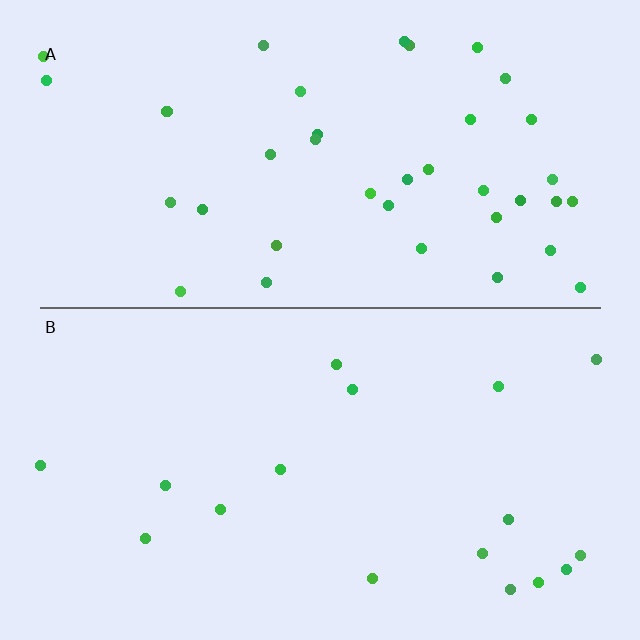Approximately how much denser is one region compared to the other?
Approximately 2.3× — region A over region B.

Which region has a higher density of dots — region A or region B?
A (the top).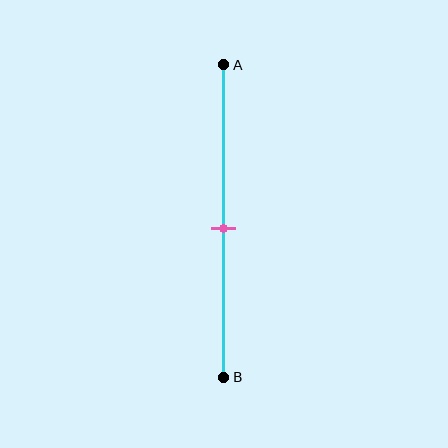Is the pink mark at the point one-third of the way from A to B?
No, the mark is at about 50% from A, not at the 33% one-third point.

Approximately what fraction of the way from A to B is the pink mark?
The pink mark is approximately 50% of the way from A to B.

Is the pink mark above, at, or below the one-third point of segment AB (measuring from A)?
The pink mark is below the one-third point of segment AB.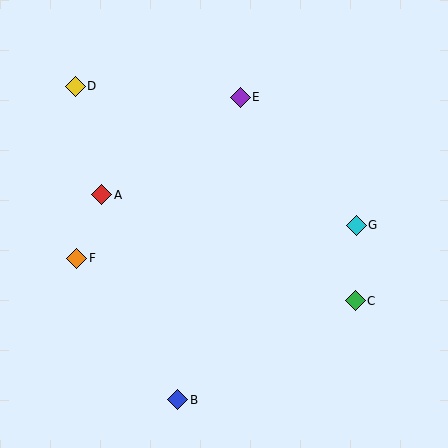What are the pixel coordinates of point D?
Point D is at (75, 86).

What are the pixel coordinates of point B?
Point B is at (178, 400).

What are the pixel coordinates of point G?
Point G is at (356, 225).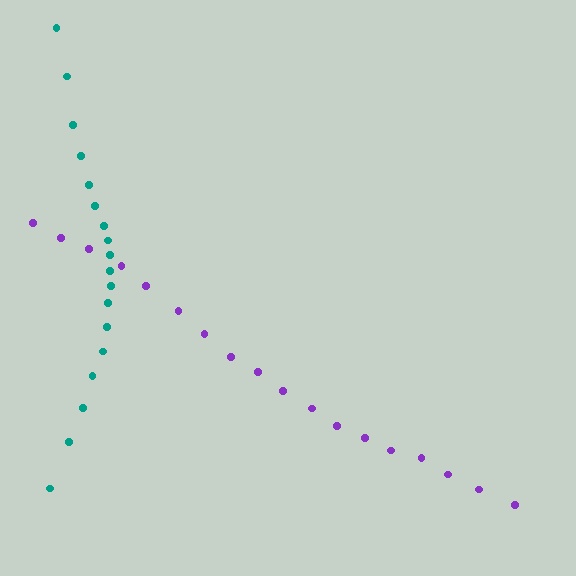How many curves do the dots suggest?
There are 2 distinct paths.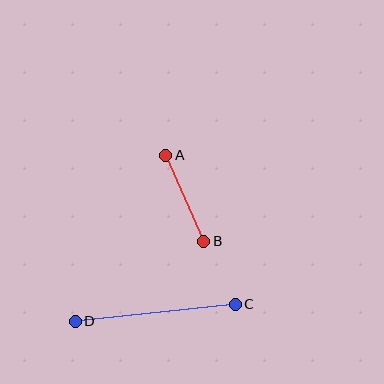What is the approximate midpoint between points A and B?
The midpoint is at approximately (185, 198) pixels.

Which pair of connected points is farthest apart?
Points C and D are farthest apart.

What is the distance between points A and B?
The distance is approximately 94 pixels.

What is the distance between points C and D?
The distance is approximately 161 pixels.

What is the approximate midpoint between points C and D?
The midpoint is at approximately (155, 313) pixels.